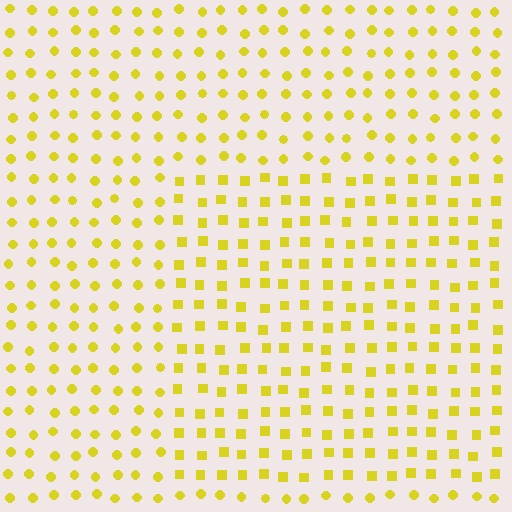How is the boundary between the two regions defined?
The boundary is defined by a change in element shape: squares inside vs. circles outside. All elements share the same color and spacing.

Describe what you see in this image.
The image is filled with small yellow elements arranged in a uniform grid. A rectangle-shaped region contains squares, while the surrounding area contains circles. The boundary is defined purely by the change in element shape.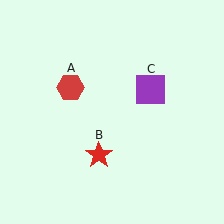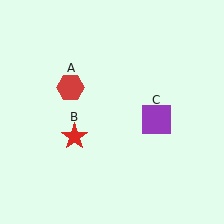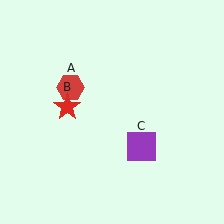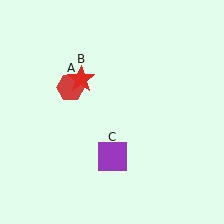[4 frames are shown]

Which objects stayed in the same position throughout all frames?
Red hexagon (object A) remained stationary.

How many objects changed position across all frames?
2 objects changed position: red star (object B), purple square (object C).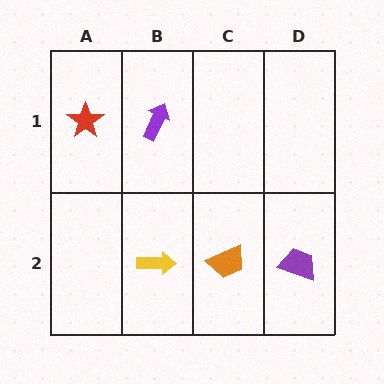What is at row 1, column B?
A purple arrow.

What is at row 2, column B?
A yellow arrow.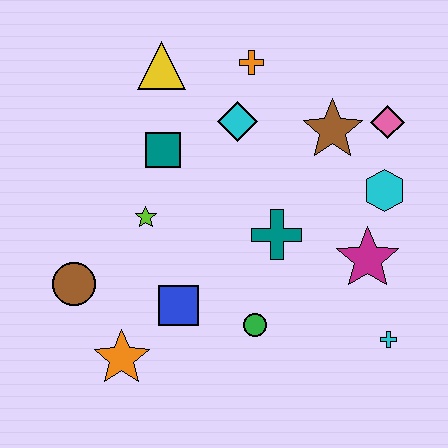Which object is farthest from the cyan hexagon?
The brown circle is farthest from the cyan hexagon.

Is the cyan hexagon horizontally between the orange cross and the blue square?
No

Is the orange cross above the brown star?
Yes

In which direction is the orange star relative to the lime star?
The orange star is below the lime star.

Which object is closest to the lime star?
The teal square is closest to the lime star.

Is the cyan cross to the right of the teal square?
Yes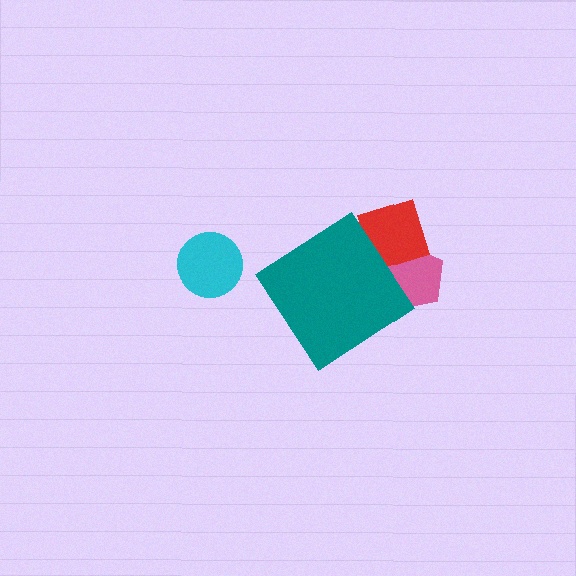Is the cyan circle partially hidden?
No, the cyan circle is fully visible.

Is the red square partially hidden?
Yes, the red square is partially hidden behind the teal diamond.